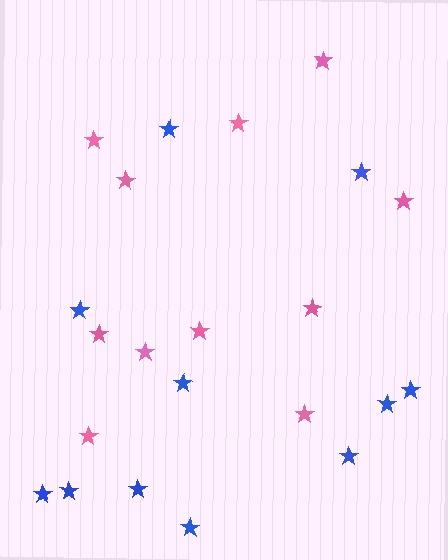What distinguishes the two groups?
There are 2 groups: one group of blue stars (11) and one group of pink stars (11).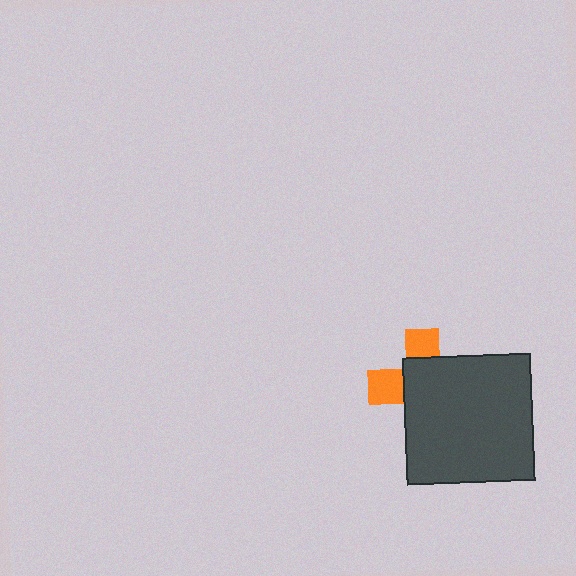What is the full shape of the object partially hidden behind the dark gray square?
The partially hidden object is an orange cross.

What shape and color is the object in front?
The object in front is a dark gray square.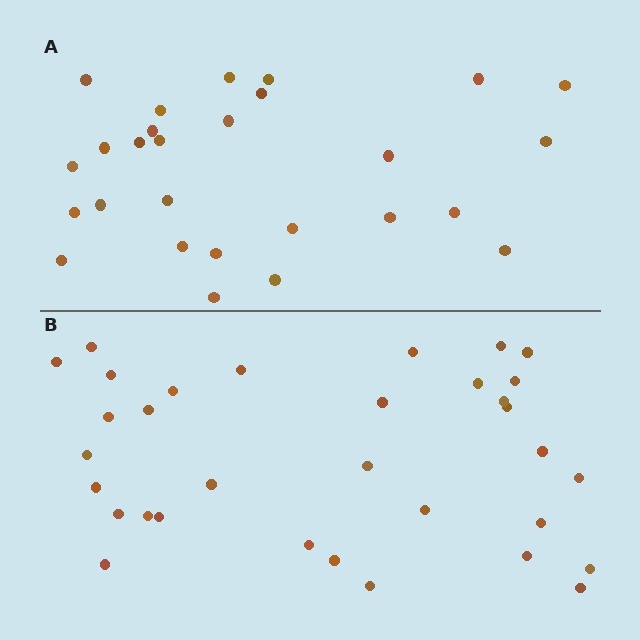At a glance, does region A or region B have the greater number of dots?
Region B (the bottom region) has more dots.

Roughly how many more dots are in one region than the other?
Region B has about 6 more dots than region A.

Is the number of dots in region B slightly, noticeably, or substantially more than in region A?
Region B has only slightly more — the two regions are fairly close. The ratio is roughly 1.2 to 1.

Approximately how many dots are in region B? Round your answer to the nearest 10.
About 30 dots. (The exact count is 33, which rounds to 30.)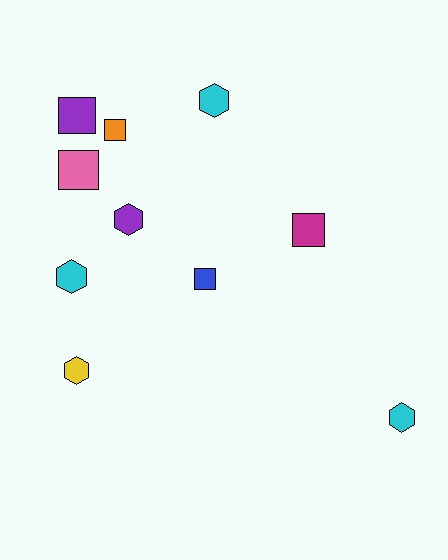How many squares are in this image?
There are 5 squares.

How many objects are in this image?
There are 10 objects.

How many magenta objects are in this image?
There is 1 magenta object.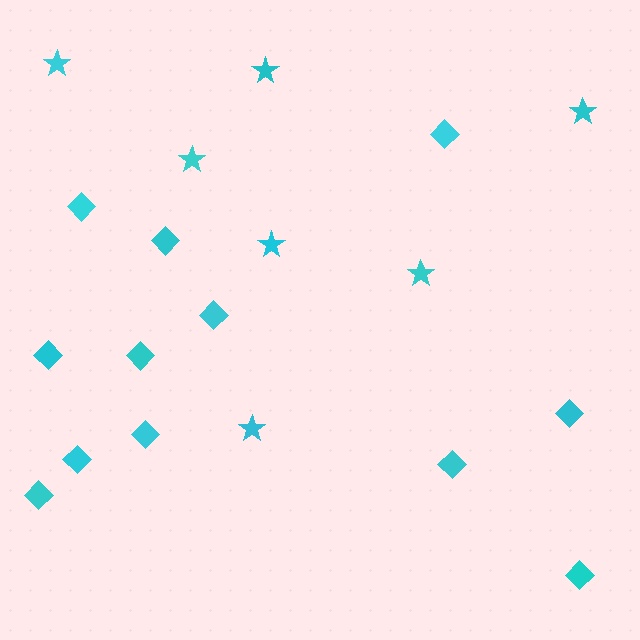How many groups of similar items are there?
There are 2 groups: one group of diamonds (12) and one group of stars (7).